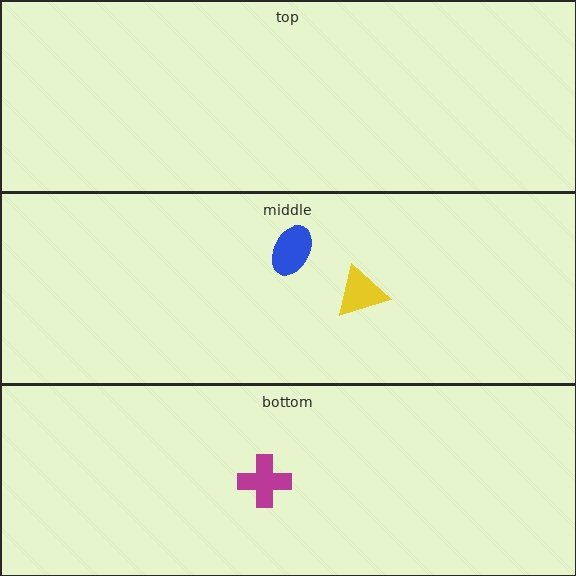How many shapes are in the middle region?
2.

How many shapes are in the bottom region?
1.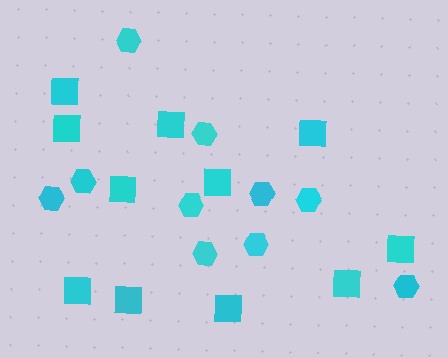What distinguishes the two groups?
There are 2 groups: one group of squares (11) and one group of hexagons (10).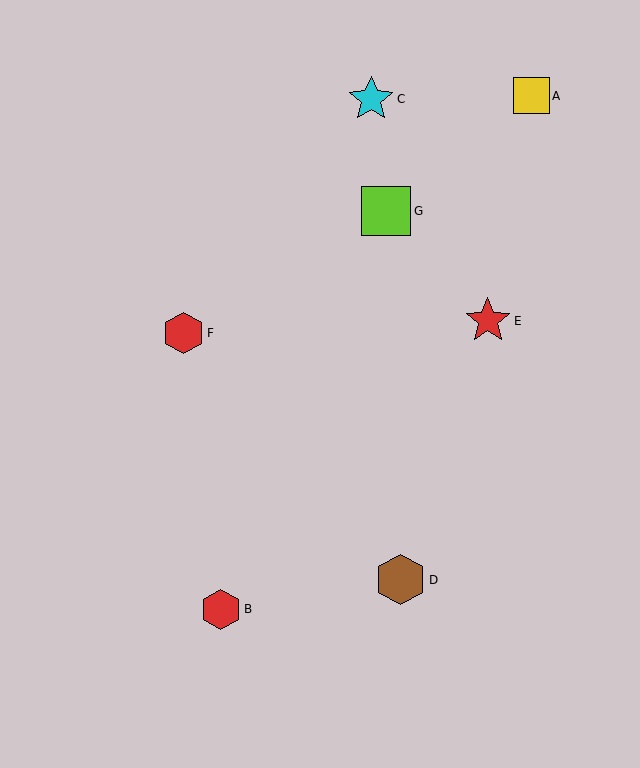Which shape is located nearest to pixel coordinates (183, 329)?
The red hexagon (labeled F) at (184, 333) is nearest to that location.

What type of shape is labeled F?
Shape F is a red hexagon.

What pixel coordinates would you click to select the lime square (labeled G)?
Click at (386, 211) to select the lime square G.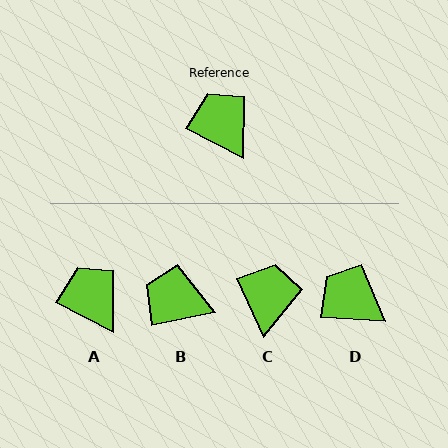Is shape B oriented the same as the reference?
No, it is off by about 39 degrees.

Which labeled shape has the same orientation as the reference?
A.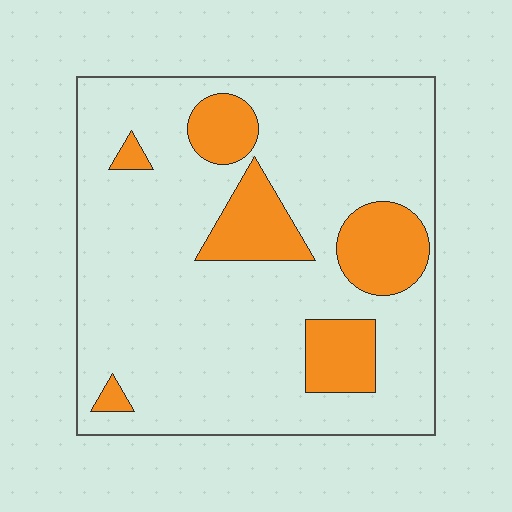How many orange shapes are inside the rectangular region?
6.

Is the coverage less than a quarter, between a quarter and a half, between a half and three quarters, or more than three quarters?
Less than a quarter.